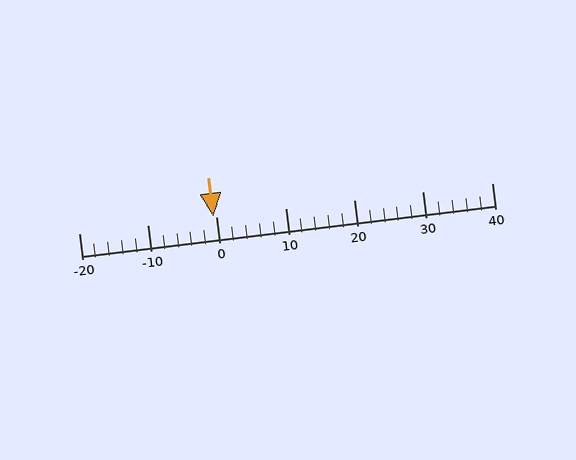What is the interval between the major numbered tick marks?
The major tick marks are spaced 10 units apart.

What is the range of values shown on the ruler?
The ruler shows values from -20 to 40.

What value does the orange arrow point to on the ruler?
The orange arrow points to approximately 0.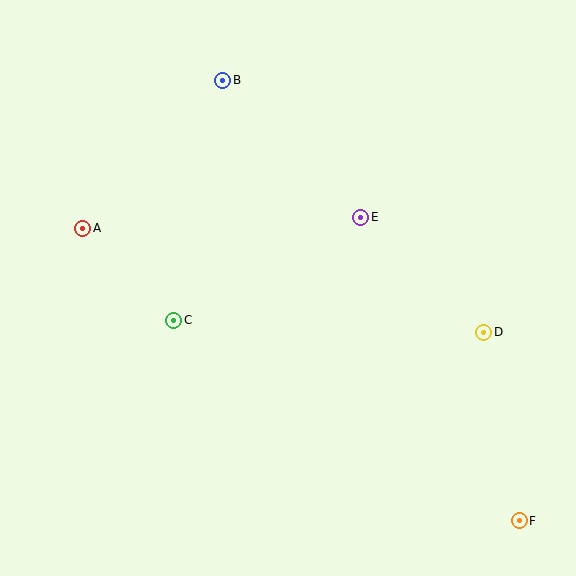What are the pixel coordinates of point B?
Point B is at (223, 80).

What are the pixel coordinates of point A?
Point A is at (83, 228).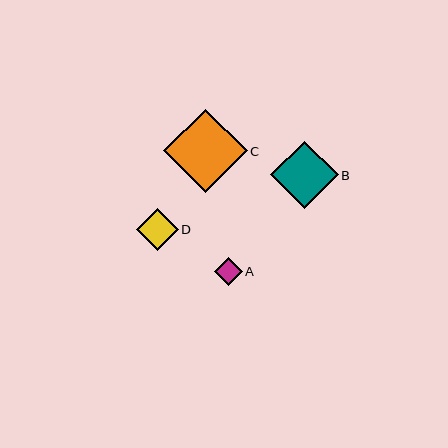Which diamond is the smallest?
Diamond A is the smallest with a size of approximately 28 pixels.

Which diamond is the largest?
Diamond C is the largest with a size of approximately 83 pixels.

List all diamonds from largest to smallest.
From largest to smallest: C, B, D, A.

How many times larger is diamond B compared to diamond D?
Diamond B is approximately 1.6 times the size of diamond D.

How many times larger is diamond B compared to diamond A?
Diamond B is approximately 2.4 times the size of diamond A.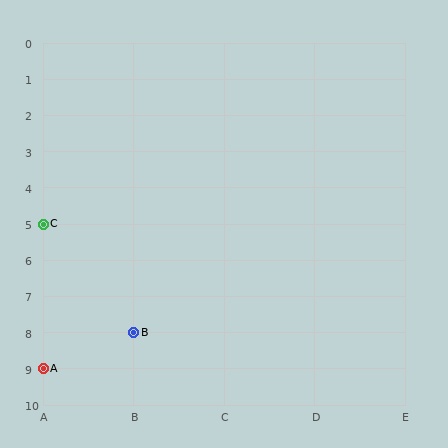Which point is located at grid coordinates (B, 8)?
Point B is at (B, 8).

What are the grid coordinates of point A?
Point A is at grid coordinates (A, 9).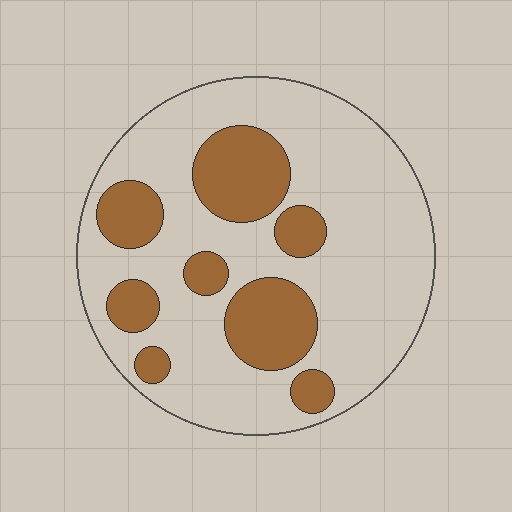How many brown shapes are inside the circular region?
8.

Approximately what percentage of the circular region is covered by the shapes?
Approximately 25%.